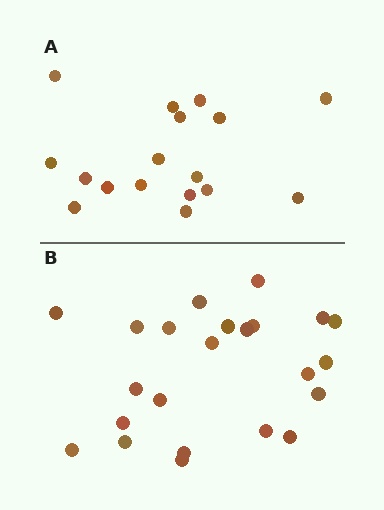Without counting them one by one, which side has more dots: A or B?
Region B (the bottom region) has more dots.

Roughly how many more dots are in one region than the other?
Region B has about 6 more dots than region A.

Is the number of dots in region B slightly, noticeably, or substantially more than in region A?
Region B has noticeably more, but not dramatically so. The ratio is roughly 1.4 to 1.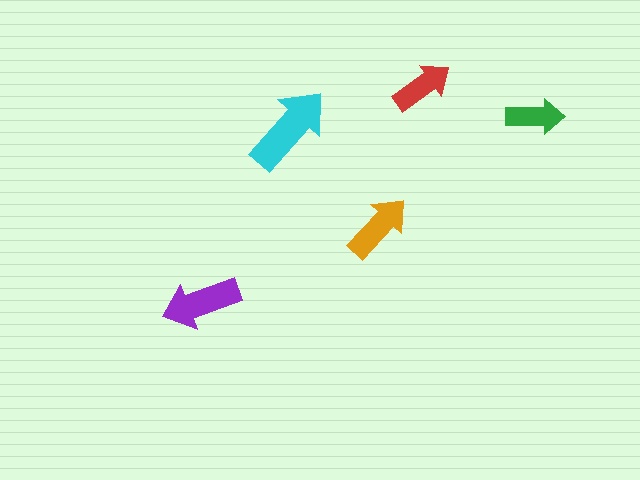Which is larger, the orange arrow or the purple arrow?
The purple one.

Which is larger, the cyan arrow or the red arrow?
The cyan one.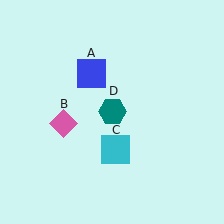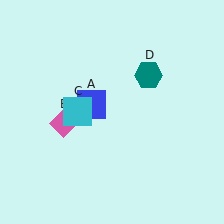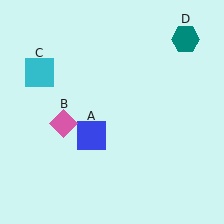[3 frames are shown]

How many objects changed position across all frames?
3 objects changed position: blue square (object A), cyan square (object C), teal hexagon (object D).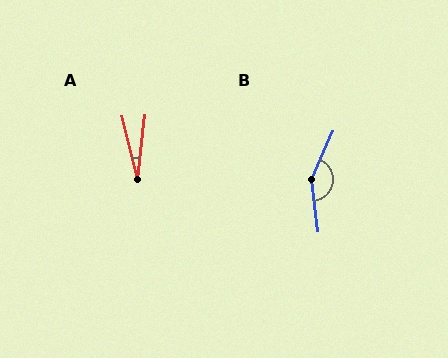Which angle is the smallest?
A, at approximately 21 degrees.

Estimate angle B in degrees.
Approximately 149 degrees.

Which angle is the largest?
B, at approximately 149 degrees.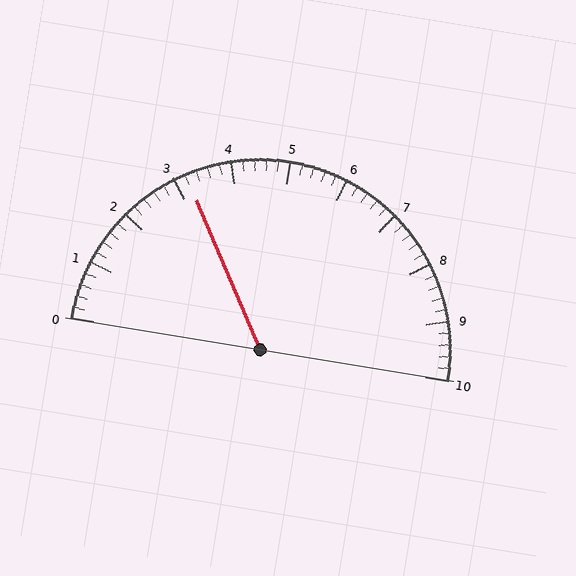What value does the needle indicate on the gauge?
The needle indicates approximately 3.2.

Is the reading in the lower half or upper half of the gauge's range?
The reading is in the lower half of the range (0 to 10).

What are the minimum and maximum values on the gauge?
The gauge ranges from 0 to 10.